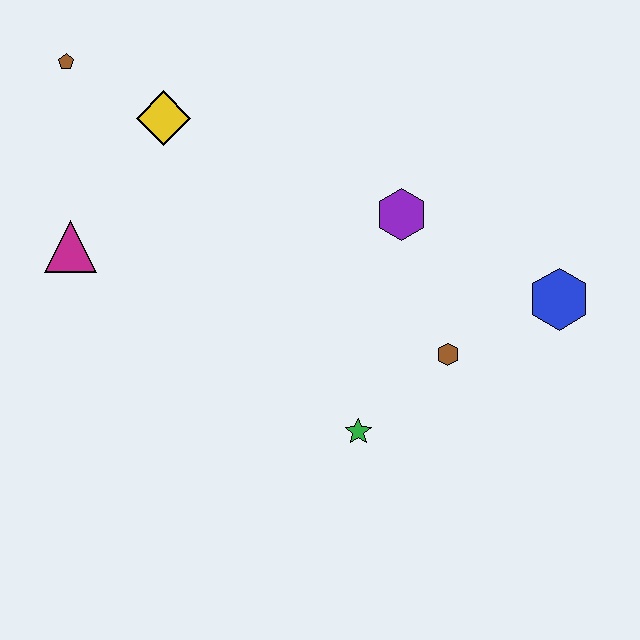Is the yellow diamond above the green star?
Yes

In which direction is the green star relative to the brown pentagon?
The green star is below the brown pentagon.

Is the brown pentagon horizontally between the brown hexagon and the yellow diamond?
No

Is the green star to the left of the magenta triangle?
No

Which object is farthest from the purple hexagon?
The brown pentagon is farthest from the purple hexagon.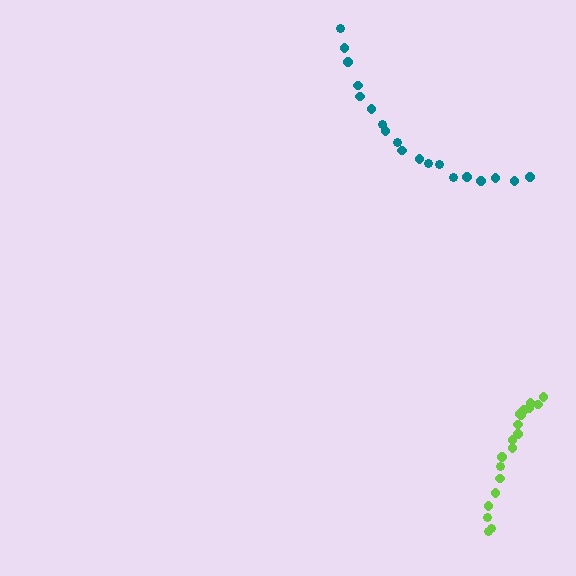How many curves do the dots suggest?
There are 2 distinct paths.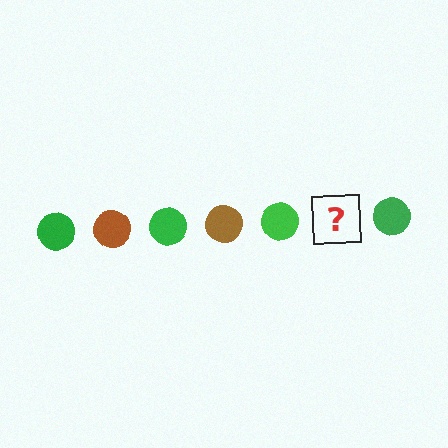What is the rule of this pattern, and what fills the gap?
The rule is that the pattern cycles through green, brown circles. The gap should be filled with a brown circle.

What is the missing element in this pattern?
The missing element is a brown circle.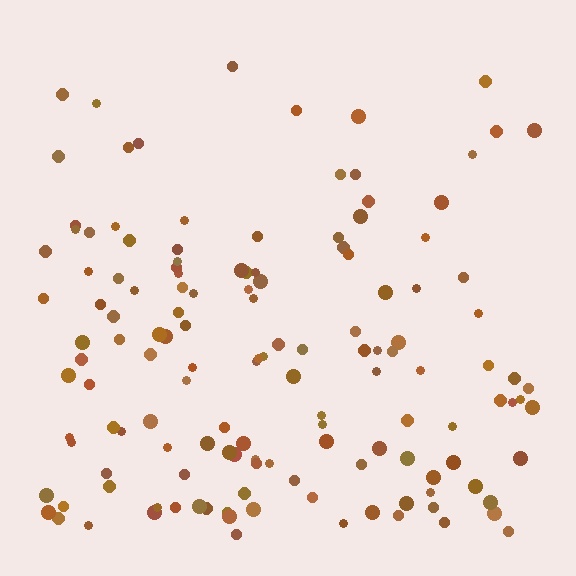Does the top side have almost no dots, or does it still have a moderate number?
Still a moderate number, just noticeably fewer than the bottom.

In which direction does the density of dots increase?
From top to bottom, with the bottom side densest.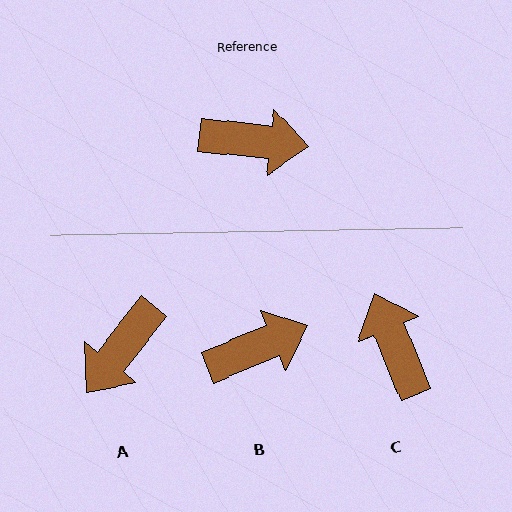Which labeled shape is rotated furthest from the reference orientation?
A, about 122 degrees away.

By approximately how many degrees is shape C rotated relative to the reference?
Approximately 118 degrees counter-clockwise.